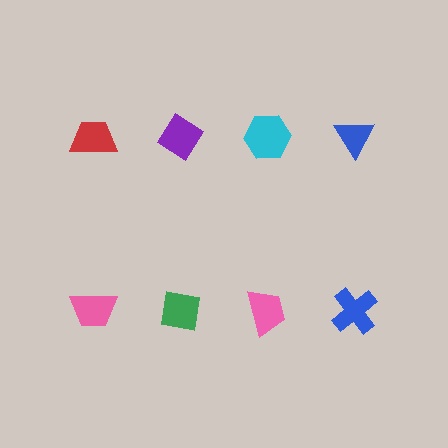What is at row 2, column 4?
A blue cross.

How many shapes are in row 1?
4 shapes.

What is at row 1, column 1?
A red trapezoid.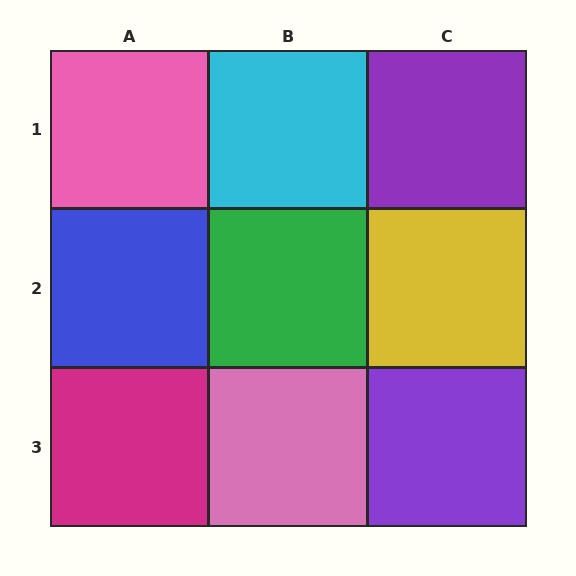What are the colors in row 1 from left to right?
Pink, cyan, purple.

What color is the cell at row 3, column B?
Pink.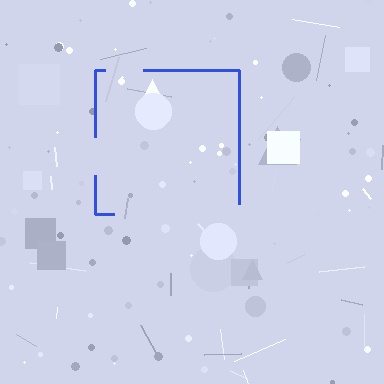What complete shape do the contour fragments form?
The contour fragments form a square.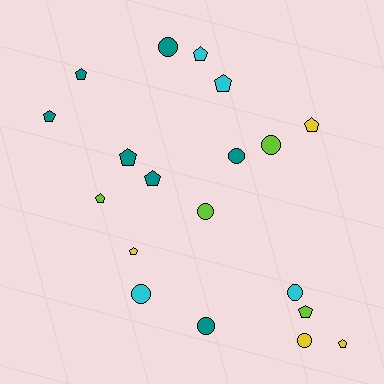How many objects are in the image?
There are 19 objects.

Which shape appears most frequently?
Pentagon, with 11 objects.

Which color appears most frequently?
Teal, with 7 objects.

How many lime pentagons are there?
There are 2 lime pentagons.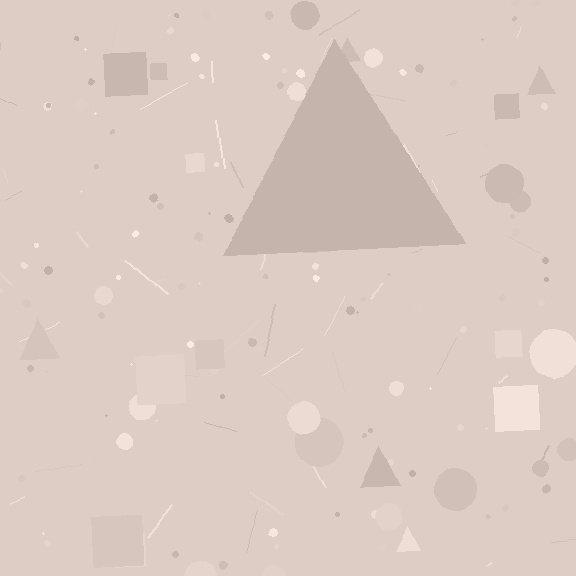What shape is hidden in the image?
A triangle is hidden in the image.